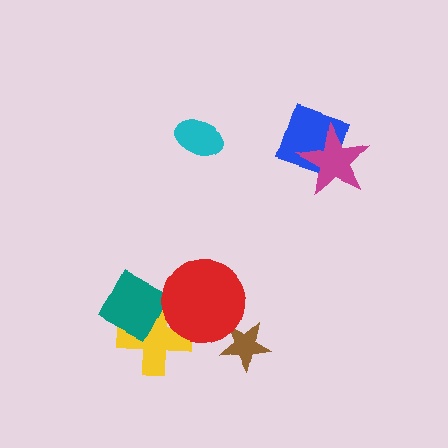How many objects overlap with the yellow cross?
2 objects overlap with the yellow cross.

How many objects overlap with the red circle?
3 objects overlap with the red circle.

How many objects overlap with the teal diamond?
2 objects overlap with the teal diamond.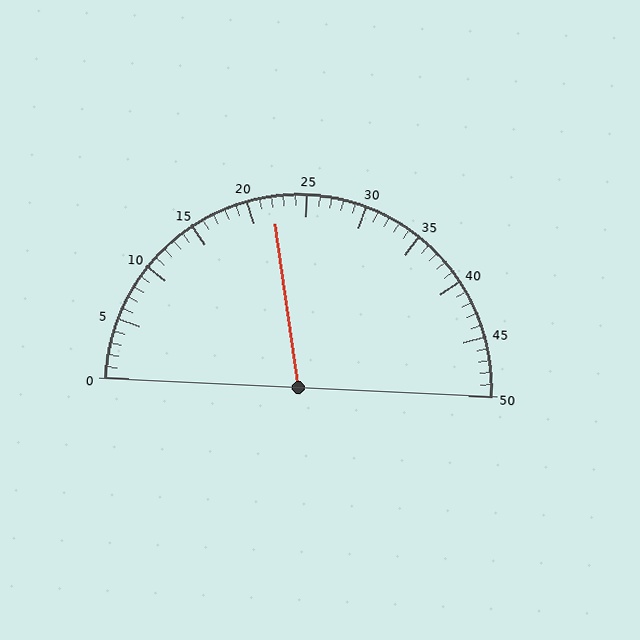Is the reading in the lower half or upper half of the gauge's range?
The reading is in the lower half of the range (0 to 50).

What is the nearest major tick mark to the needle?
The nearest major tick mark is 20.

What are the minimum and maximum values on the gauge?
The gauge ranges from 0 to 50.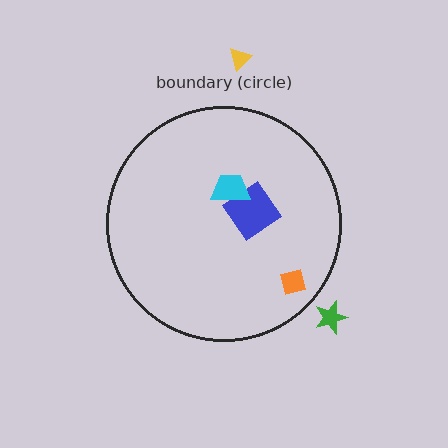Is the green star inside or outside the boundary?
Outside.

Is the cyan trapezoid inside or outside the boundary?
Inside.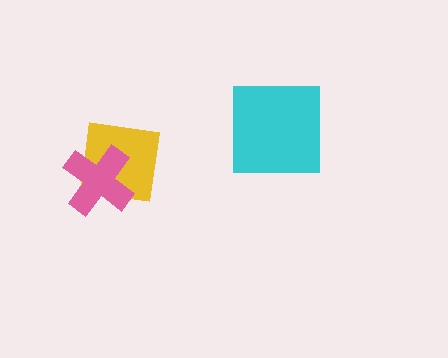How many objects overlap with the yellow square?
1 object overlaps with the yellow square.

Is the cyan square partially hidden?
No, no other shape covers it.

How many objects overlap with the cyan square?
0 objects overlap with the cyan square.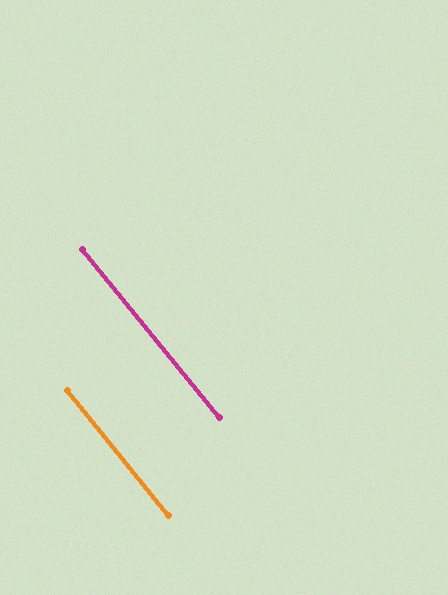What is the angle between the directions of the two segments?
Approximately 0 degrees.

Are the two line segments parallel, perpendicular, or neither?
Parallel — their directions differ by only 0.5°.